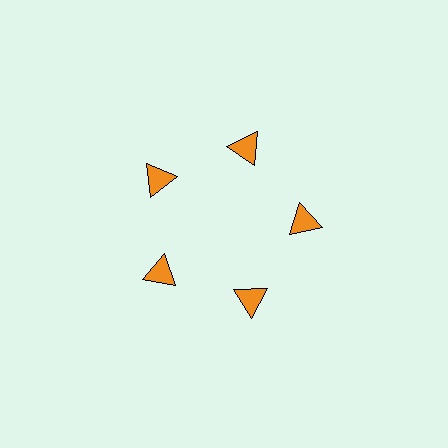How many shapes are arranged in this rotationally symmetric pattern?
There are 5 shapes, arranged in 5 groups of 1.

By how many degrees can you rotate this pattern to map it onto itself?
The pattern maps onto itself every 72 degrees of rotation.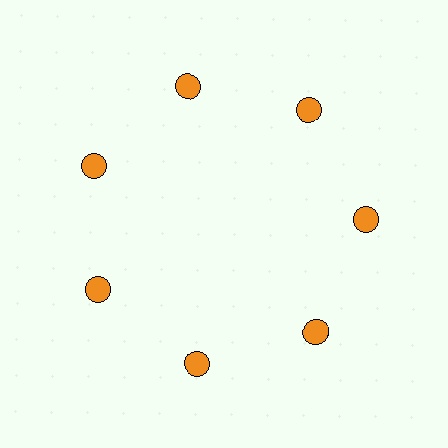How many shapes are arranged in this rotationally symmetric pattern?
There are 7 shapes, arranged in 7 groups of 1.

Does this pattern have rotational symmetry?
Yes, this pattern has 7-fold rotational symmetry. It looks the same after rotating 51 degrees around the center.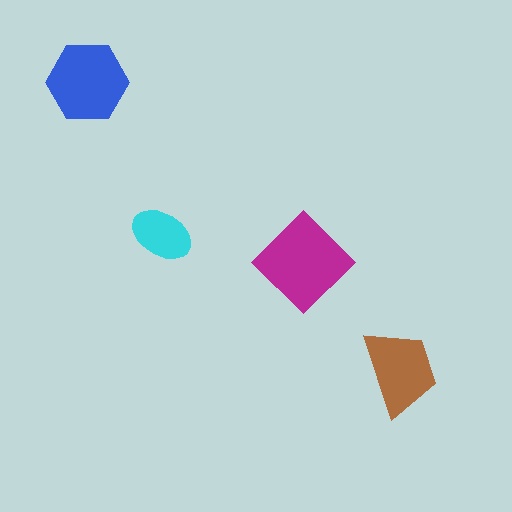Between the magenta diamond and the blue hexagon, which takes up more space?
The magenta diamond.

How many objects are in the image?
There are 4 objects in the image.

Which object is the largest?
The magenta diamond.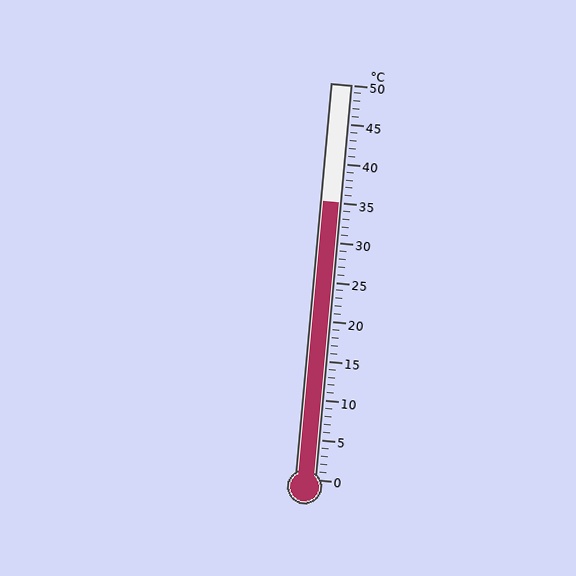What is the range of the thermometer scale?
The thermometer scale ranges from 0°C to 50°C.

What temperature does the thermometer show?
The thermometer shows approximately 35°C.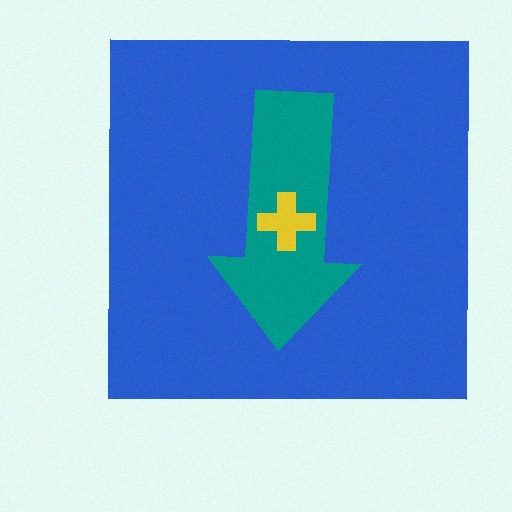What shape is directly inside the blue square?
The teal arrow.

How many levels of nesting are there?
3.